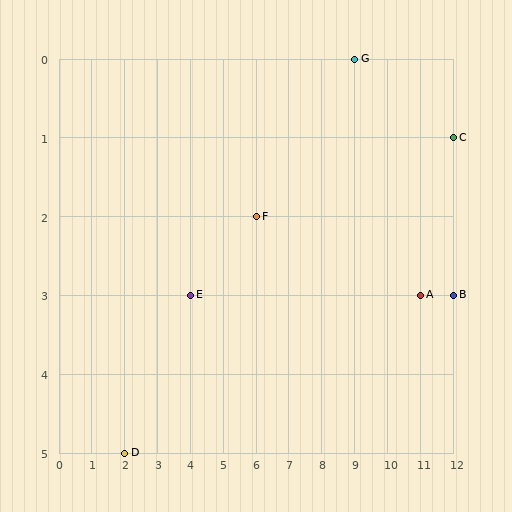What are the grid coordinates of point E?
Point E is at grid coordinates (4, 3).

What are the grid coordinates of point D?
Point D is at grid coordinates (2, 5).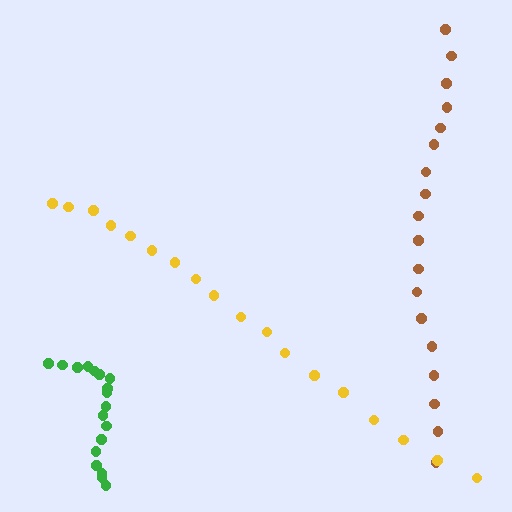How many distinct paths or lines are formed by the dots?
There are 3 distinct paths.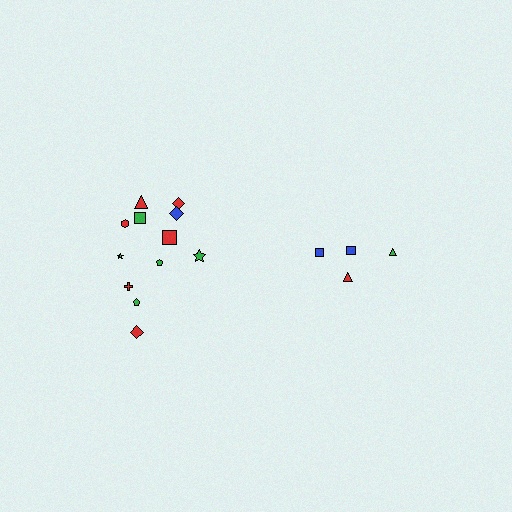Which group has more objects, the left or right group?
The left group.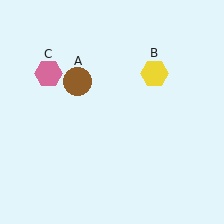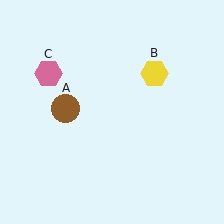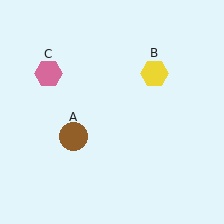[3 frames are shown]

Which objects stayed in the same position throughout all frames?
Yellow hexagon (object B) and pink hexagon (object C) remained stationary.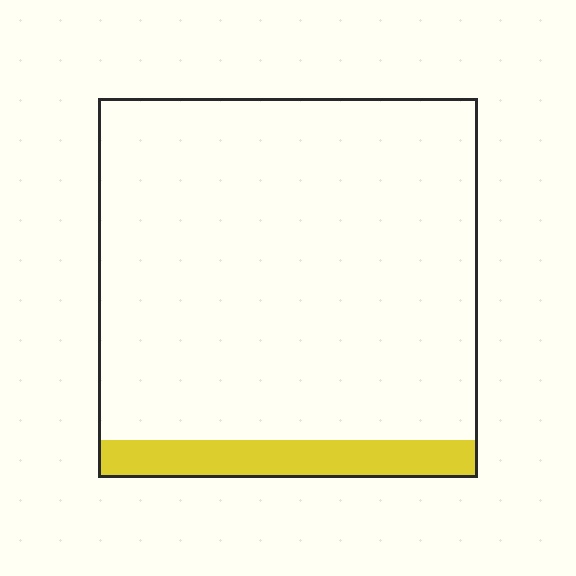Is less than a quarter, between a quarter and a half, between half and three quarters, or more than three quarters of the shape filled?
Less than a quarter.